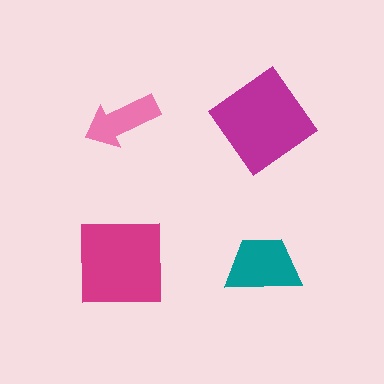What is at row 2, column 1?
A magenta square.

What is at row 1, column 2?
A magenta diamond.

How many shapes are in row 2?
2 shapes.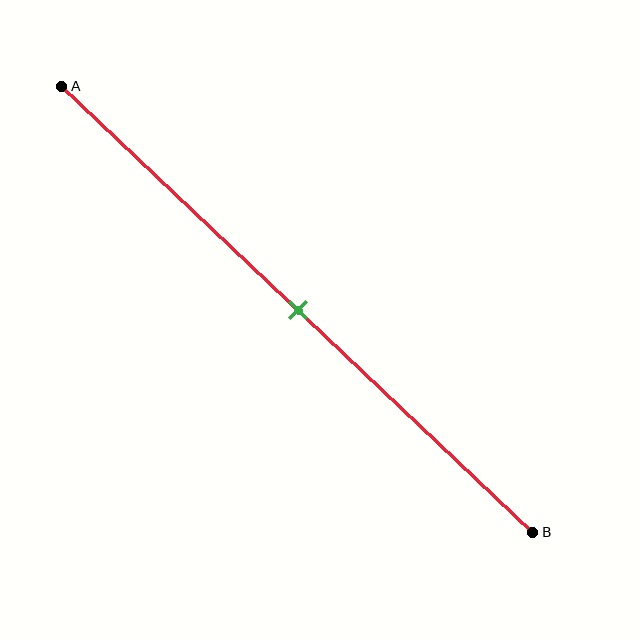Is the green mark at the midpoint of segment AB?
Yes, the mark is approximately at the midpoint.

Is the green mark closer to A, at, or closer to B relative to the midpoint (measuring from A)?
The green mark is approximately at the midpoint of segment AB.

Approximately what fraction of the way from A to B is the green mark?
The green mark is approximately 50% of the way from A to B.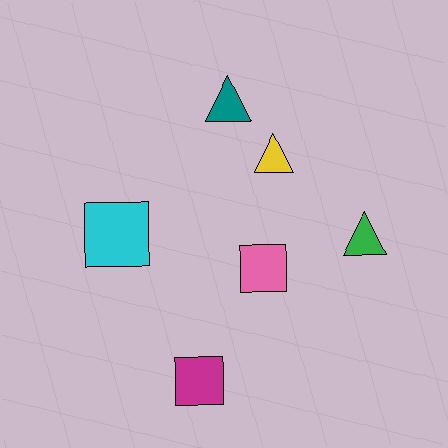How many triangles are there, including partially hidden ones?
There are 3 triangles.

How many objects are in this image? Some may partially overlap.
There are 6 objects.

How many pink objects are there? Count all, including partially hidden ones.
There is 1 pink object.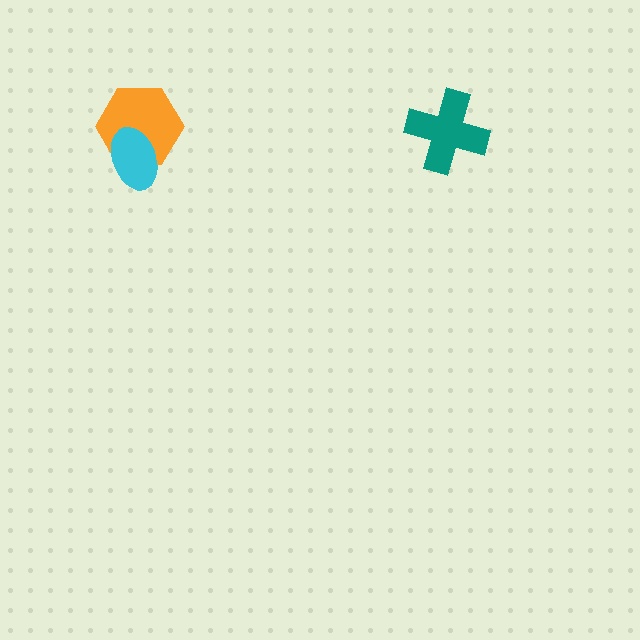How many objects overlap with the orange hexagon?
1 object overlaps with the orange hexagon.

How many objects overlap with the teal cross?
0 objects overlap with the teal cross.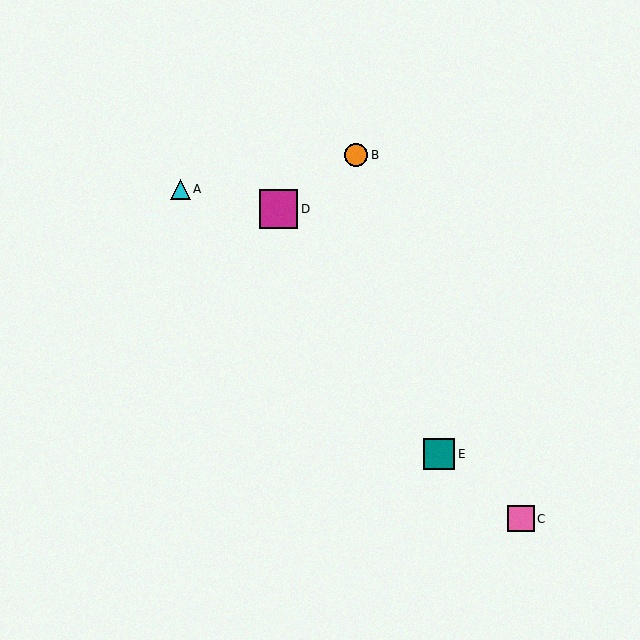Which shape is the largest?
The magenta square (labeled D) is the largest.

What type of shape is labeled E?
Shape E is a teal square.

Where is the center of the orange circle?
The center of the orange circle is at (356, 155).